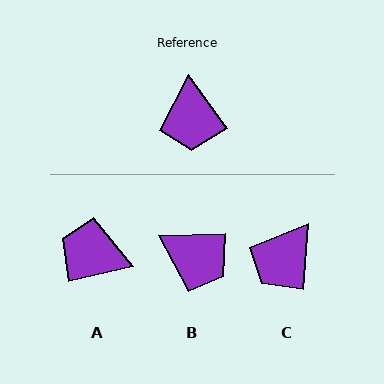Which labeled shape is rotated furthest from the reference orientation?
A, about 113 degrees away.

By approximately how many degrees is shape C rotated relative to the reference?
Approximately 40 degrees clockwise.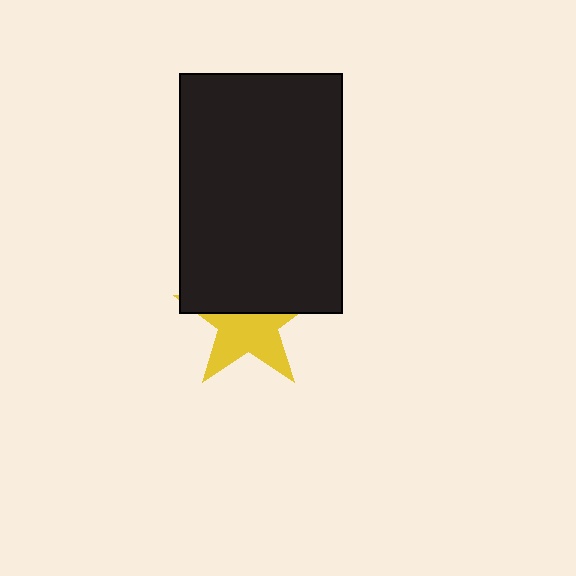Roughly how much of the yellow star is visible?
About half of it is visible (roughly 55%).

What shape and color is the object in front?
The object in front is a black rectangle.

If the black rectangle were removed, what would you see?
You would see the complete yellow star.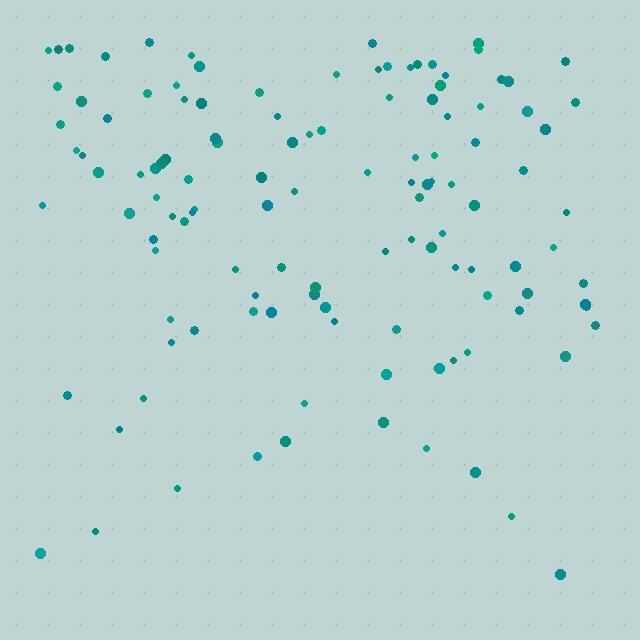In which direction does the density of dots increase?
From bottom to top, with the top side densest.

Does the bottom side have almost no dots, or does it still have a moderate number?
Still a moderate number, just noticeably fewer than the top.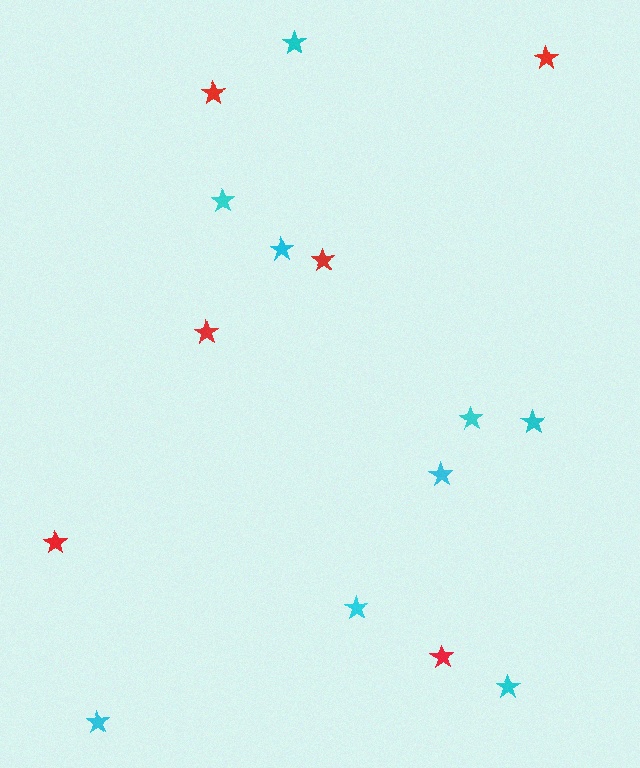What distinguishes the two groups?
There are 2 groups: one group of red stars (6) and one group of cyan stars (9).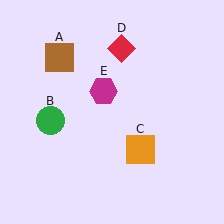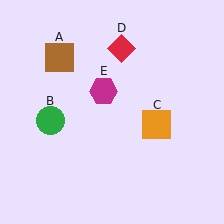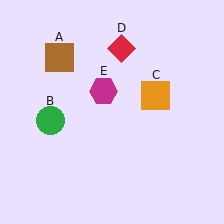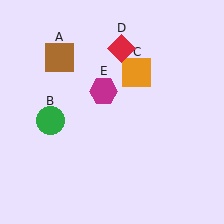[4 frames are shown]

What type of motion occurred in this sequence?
The orange square (object C) rotated counterclockwise around the center of the scene.